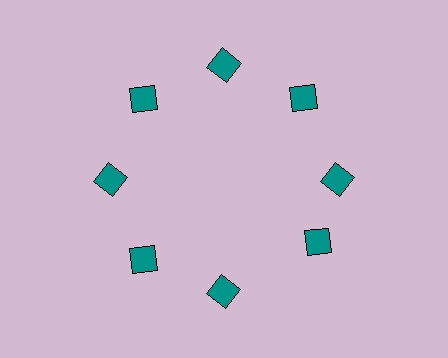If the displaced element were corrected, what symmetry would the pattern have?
It would have 8-fold rotational symmetry — the pattern would map onto itself every 45 degrees.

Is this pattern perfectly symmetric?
No. The 8 teal diamonds are arranged in a ring, but one element near the 4 o'clock position is rotated out of alignment along the ring, breaking the 8-fold rotational symmetry.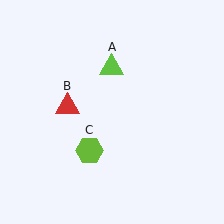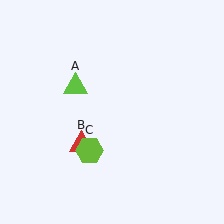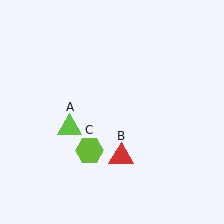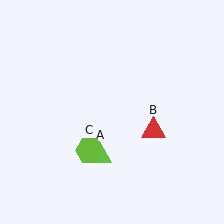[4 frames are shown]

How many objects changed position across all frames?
2 objects changed position: lime triangle (object A), red triangle (object B).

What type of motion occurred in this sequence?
The lime triangle (object A), red triangle (object B) rotated counterclockwise around the center of the scene.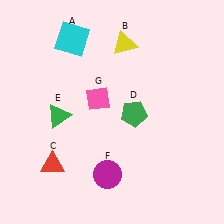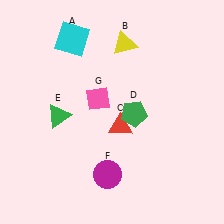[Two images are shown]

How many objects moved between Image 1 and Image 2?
1 object moved between the two images.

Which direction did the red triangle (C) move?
The red triangle (C) moved right.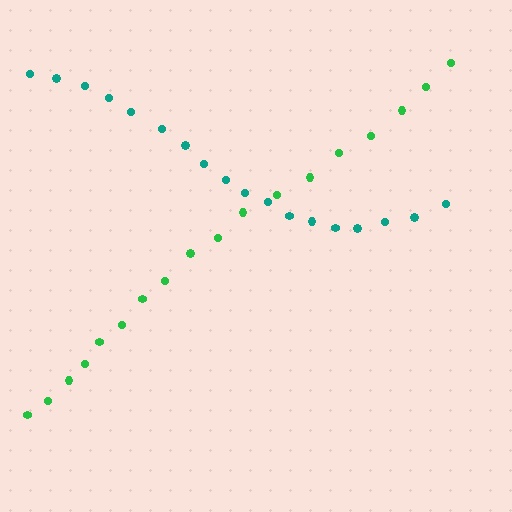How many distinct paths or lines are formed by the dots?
There are 2 distinct paths.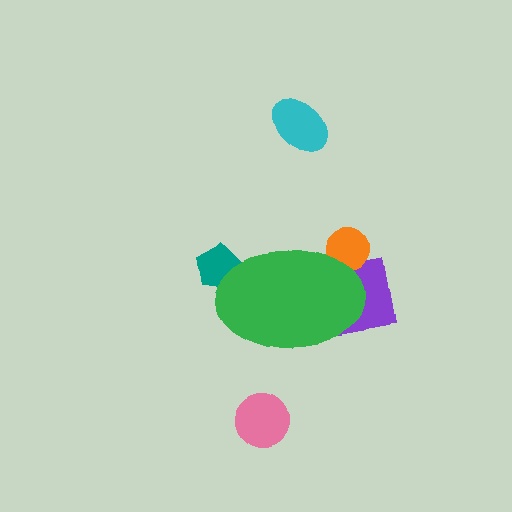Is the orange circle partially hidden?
Yes, the orange circle is partially hidden behind the green ellipse.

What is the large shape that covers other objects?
A green ellipse.